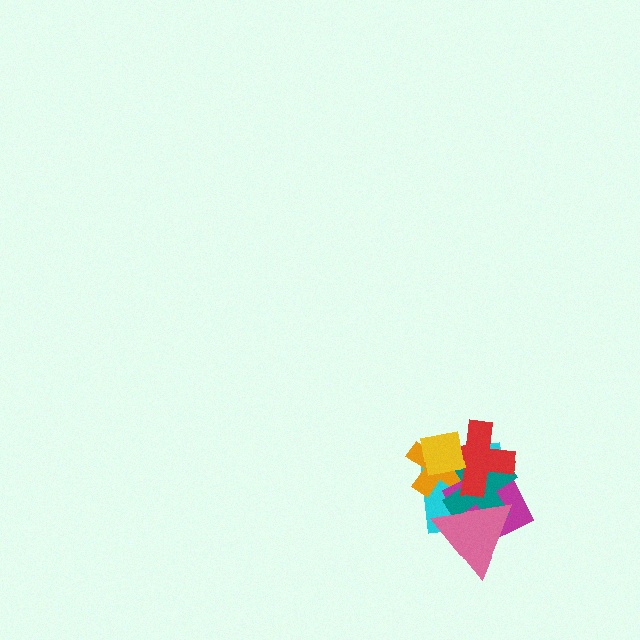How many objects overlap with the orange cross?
4 objects overlap with the orange cross.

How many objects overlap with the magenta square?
4 objects overlap with the magenta square.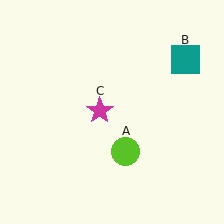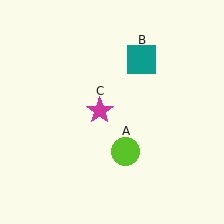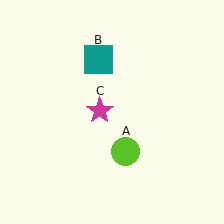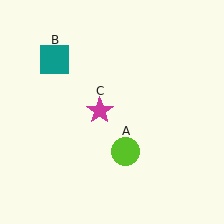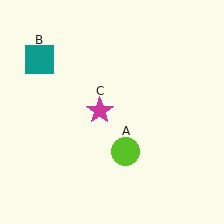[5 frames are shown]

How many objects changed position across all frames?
1 object changed position: teal square (object B).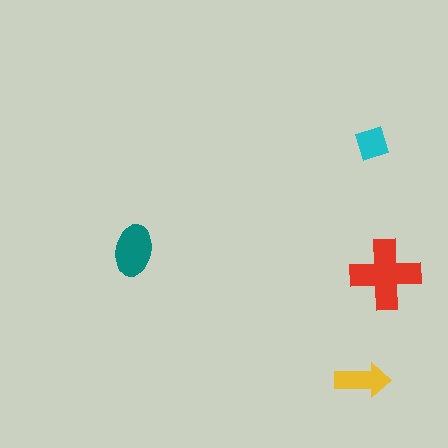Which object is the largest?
The red cross.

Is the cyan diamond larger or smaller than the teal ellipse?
Smaller.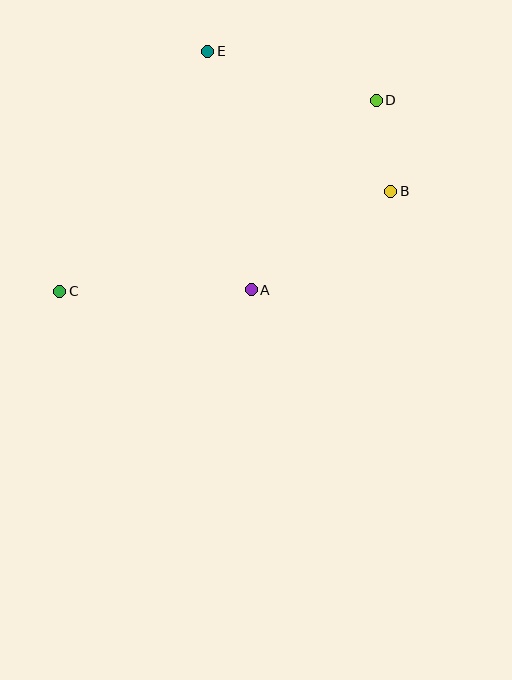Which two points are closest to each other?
Points B and D are closest to each other.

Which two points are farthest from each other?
Points C and D are farthest from each other.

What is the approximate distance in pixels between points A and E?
The distance between A and E is approximately 243 pixels.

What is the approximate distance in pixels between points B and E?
The distance between B and E is approximately 230 pixels.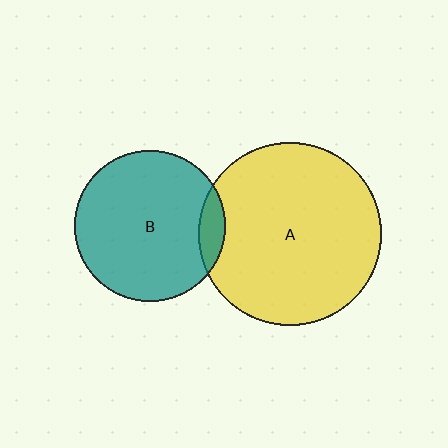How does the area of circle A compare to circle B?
Approximately 1.5 times.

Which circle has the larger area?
Circle A (yellow).